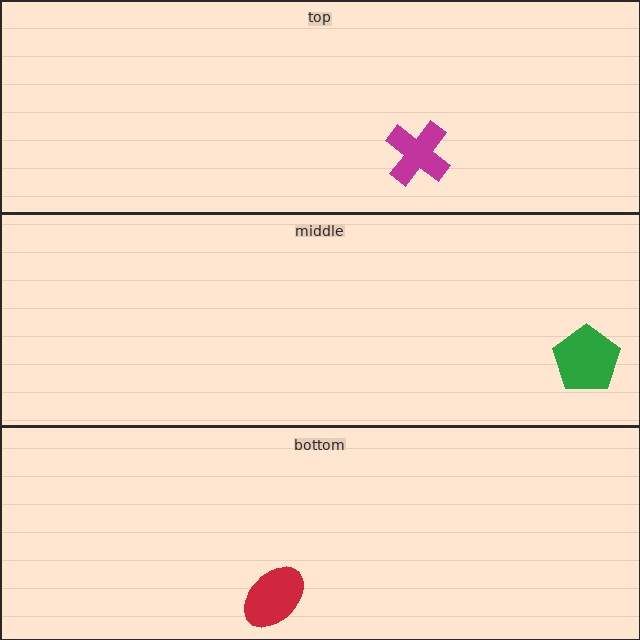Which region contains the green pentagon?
The middle region.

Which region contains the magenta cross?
The top region.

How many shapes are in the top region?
1.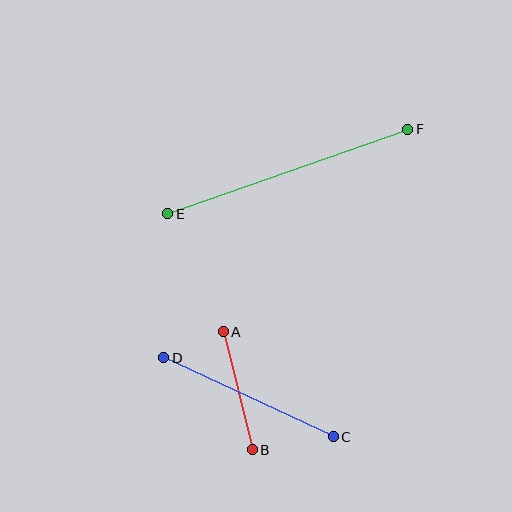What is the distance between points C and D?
The distance is approximately 187 pixels.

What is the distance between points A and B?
The distance is approximately 122 pixels.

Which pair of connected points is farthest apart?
Points E and F are farthest apart.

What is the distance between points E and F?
The distance is approximately 254 pixels.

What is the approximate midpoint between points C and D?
The midpoint is at approximately (248, 397) pixels.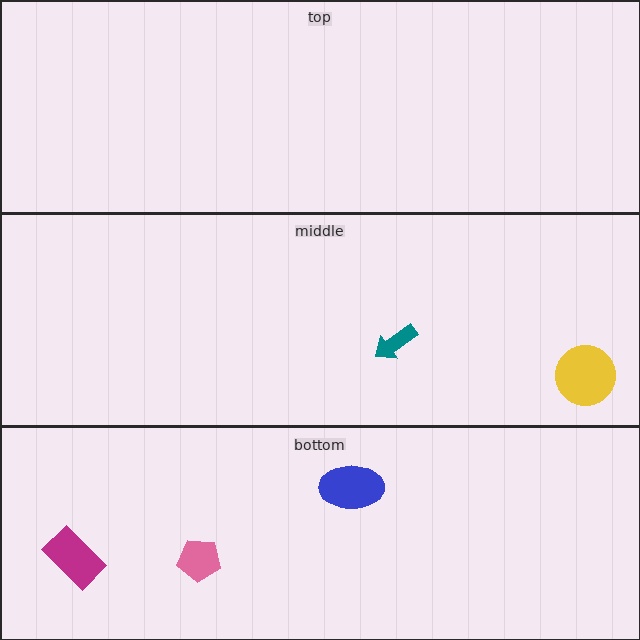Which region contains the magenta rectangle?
The bottom region.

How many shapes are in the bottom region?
3.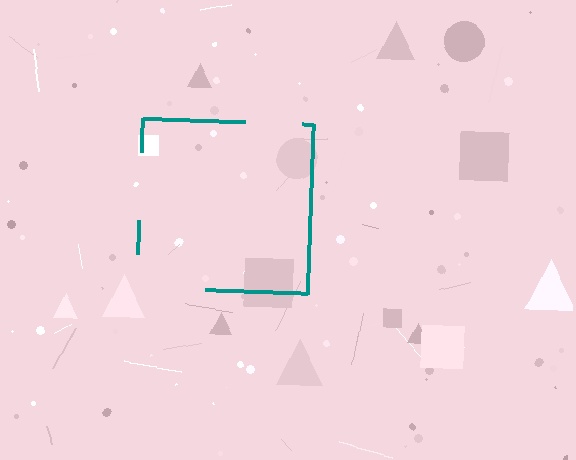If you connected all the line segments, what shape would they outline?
They would outline a square.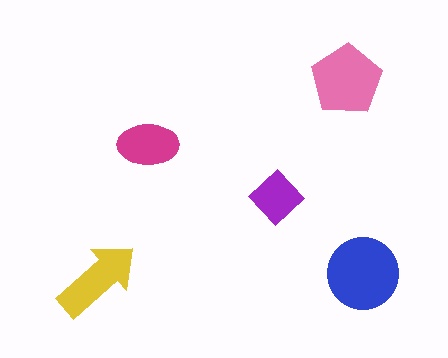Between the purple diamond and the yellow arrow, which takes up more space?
The yellow arrow.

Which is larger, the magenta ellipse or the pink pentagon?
The pink pentagon.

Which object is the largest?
The blue circle.